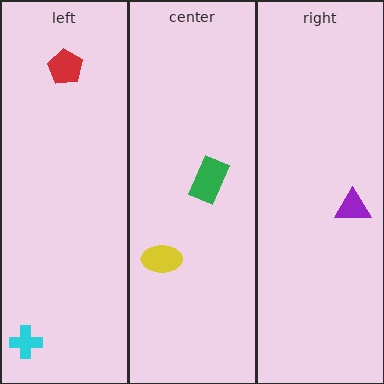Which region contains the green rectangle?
The center region.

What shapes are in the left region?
The cyan cross, the red pentagon.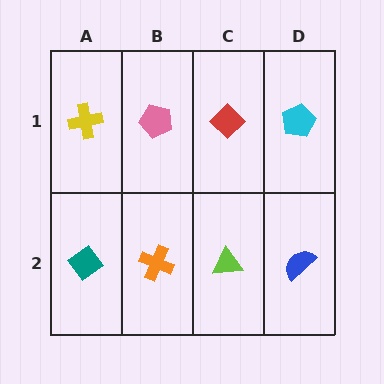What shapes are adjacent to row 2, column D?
A cyan pentagon (row 1, column D), a lime triangle (row 2, column C).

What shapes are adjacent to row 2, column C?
A red diamond (row 1, column C), an orange cross (row 2, column B), a blue semicircle (row 2, column D).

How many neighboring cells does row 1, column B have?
3.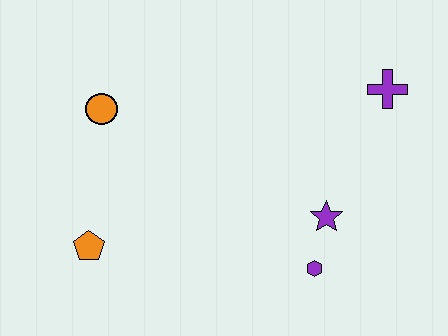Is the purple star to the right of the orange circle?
Yes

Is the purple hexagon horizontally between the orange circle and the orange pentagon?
No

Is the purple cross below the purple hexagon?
No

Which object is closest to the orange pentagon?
The orange circle is closest to the orange pentagon.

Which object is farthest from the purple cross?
The orange pentagon is farthest from the purple cross.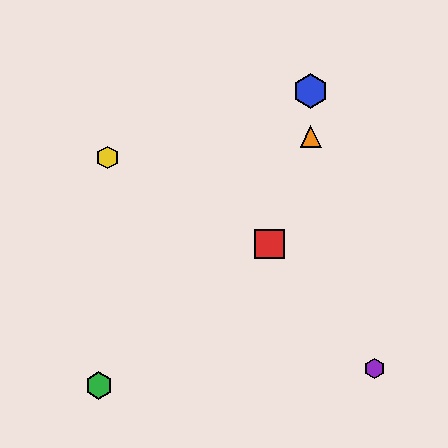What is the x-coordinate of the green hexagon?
The green hexagon is at x≈99.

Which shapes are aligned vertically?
The blue hexagon, the orange triangle are aligned vertically.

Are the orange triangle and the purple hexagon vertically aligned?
No, the orange triangle is at x≈311 and the purple hexagon is at x≈375.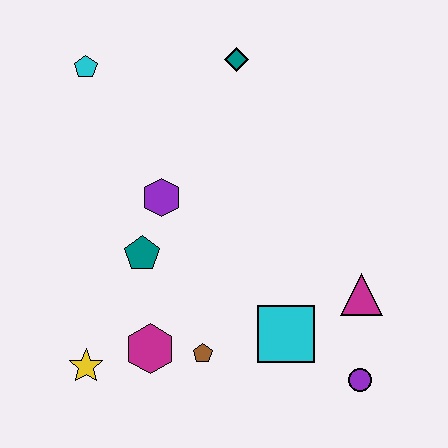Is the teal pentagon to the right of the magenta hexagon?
No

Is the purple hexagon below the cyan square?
No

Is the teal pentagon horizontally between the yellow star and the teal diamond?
Yes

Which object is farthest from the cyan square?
The cyan pentagon is farthest from the cyan square.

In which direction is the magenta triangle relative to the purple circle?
The magenta triangle is above the purple circle.